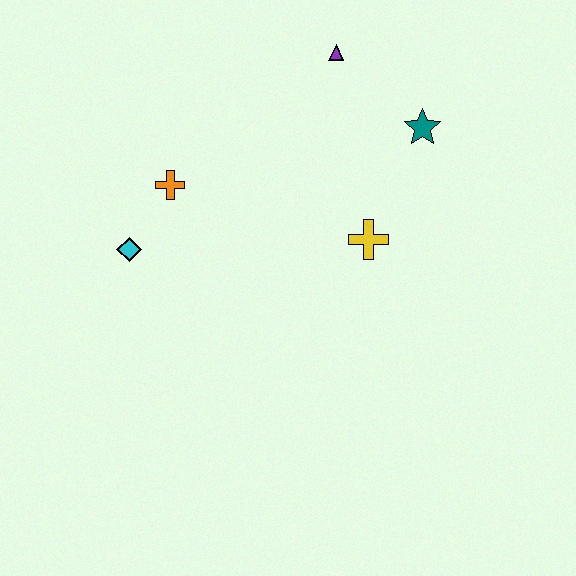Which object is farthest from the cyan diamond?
The teal star is farthest from the cyan diamond.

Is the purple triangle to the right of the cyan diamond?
Yes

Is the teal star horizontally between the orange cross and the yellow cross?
No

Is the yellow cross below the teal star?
Yes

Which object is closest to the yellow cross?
The teal star is closest to the yellow cross.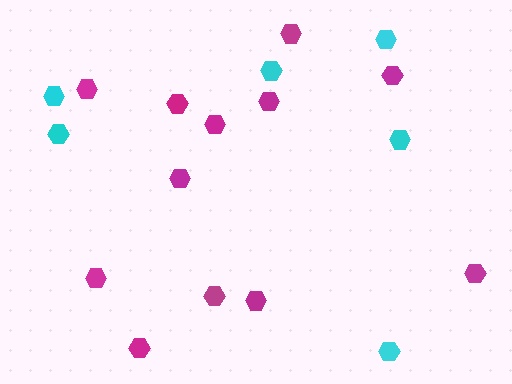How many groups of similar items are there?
There are 2 groups: one group of cyan hexagons (6) and one group of magenta hexagons (12).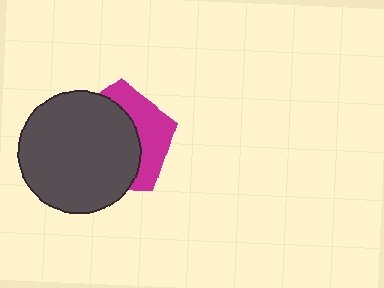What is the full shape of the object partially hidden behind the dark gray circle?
The partially hidden object is a magenta pentagon.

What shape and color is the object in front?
The object in front is a dark gray circle.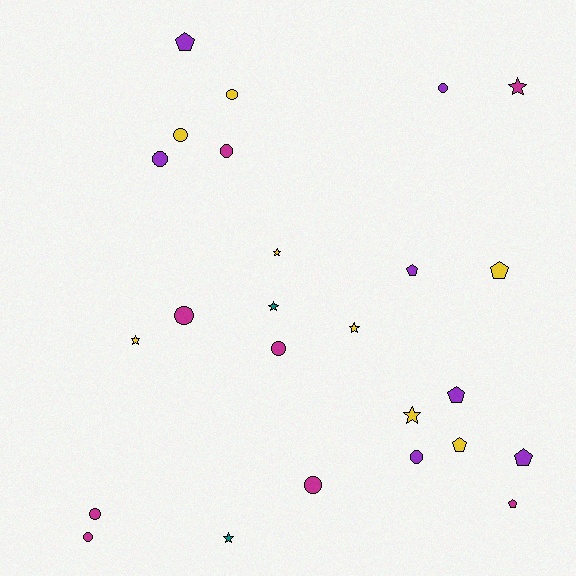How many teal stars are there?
There are 2 teal stars.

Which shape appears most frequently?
Circle, with 11 objects.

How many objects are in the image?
There are 25 objects.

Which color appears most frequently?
Yellow, with 8 objects.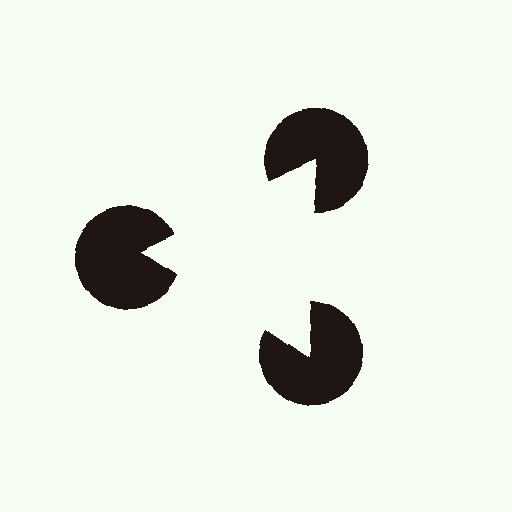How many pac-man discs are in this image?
There are 3 — one at each vertex of the illusory triangle.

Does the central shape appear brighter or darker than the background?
It typically appears slightly brighter than the background, even though no actual brightness change is drawn.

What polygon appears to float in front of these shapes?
An illusory triangle — its edges are inferred from the aligned wedge cuts in the pac-man discs, not physically drawn.